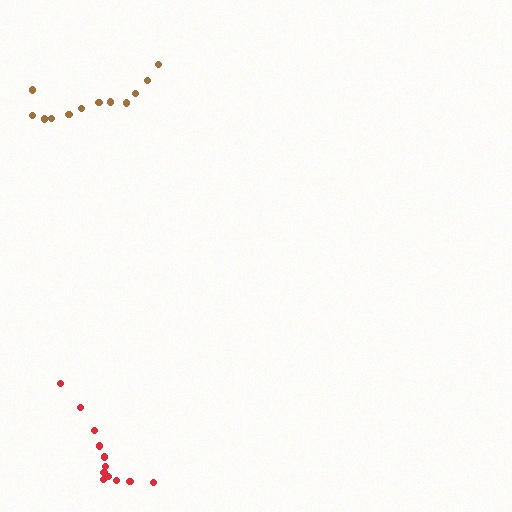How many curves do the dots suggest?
There are 2 distinct paths.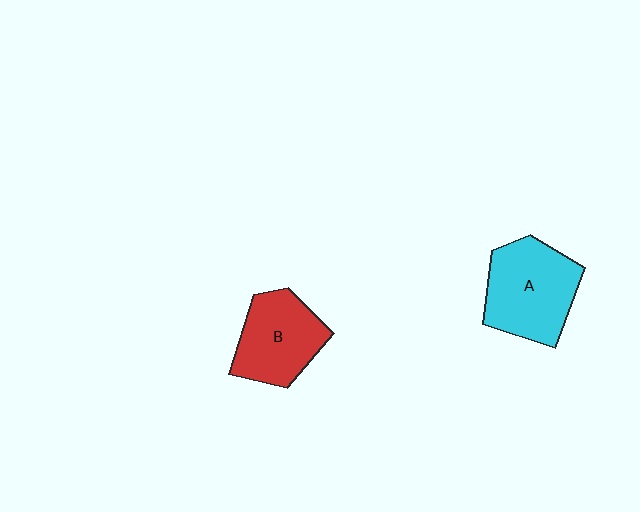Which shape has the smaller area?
Shape B (red).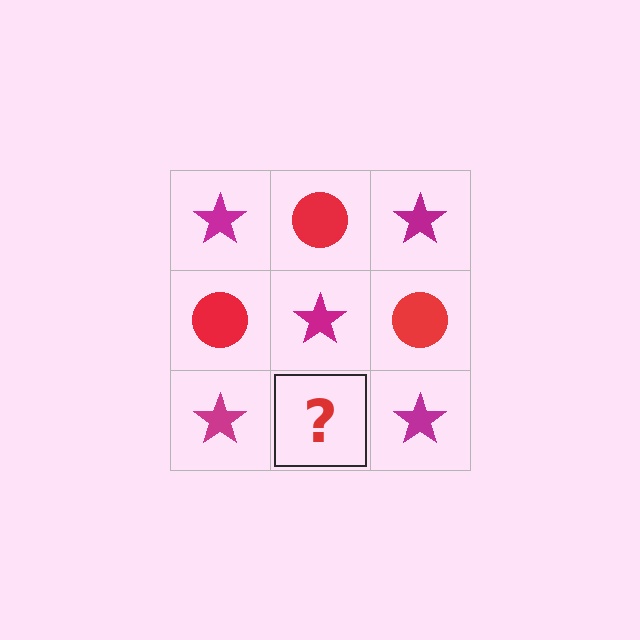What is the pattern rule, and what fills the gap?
The rule is that it alternates magenta star and red circle in a checkerboard pattern. The gap should be filled with a red circle.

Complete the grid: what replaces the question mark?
The question mark should be replaced with a red circle.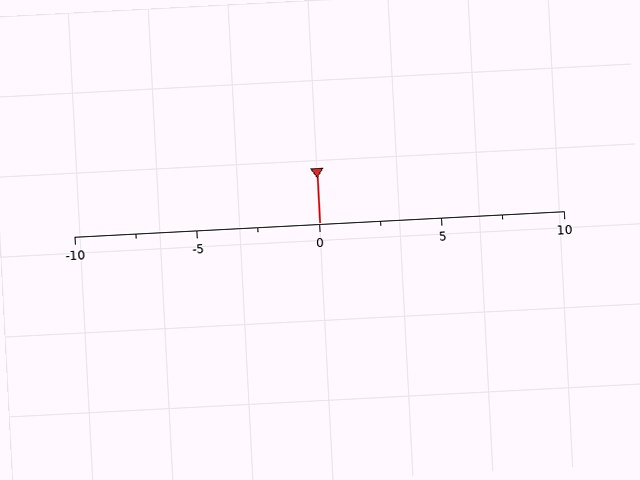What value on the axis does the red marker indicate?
The marker indicates approximately 0.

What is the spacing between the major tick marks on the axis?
The major ticks are spaced 5 apart.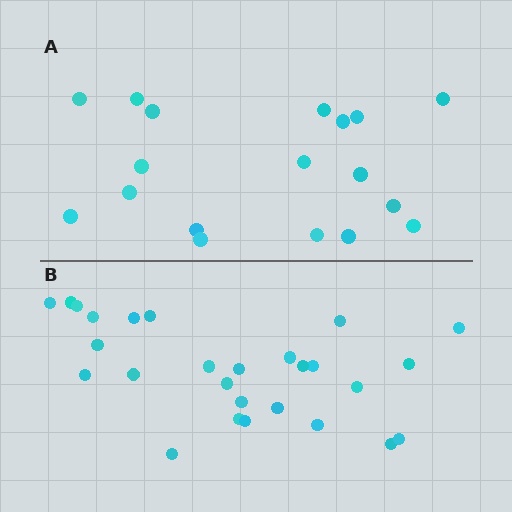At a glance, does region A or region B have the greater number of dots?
Region B (the bottom region) has more dots.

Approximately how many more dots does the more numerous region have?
Region B has roughly 8 or so more dots than region A.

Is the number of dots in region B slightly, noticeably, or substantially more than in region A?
Region B has substantially more. The ratio is roughly 1.5 to 1.